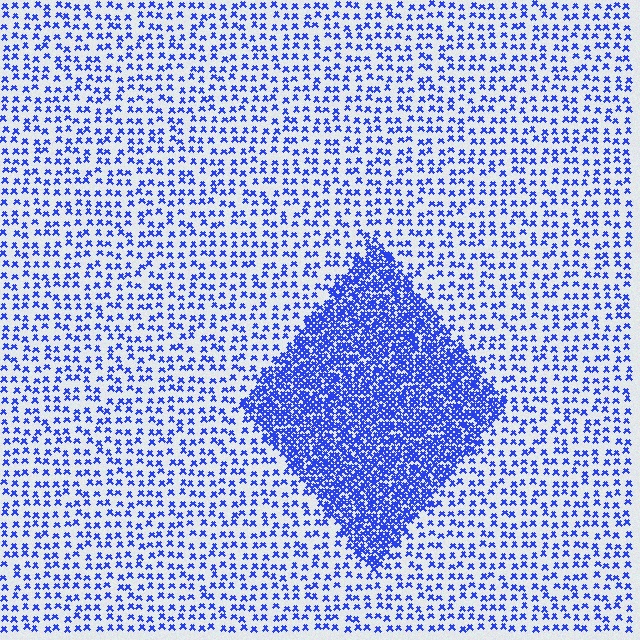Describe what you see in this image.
The image contains small blue elements arranged at two different densities. A diamond-shaped region is visible where the elements are more densely packed than the surrounding area.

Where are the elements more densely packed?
The elements are more densely packed inside the diamond boundary.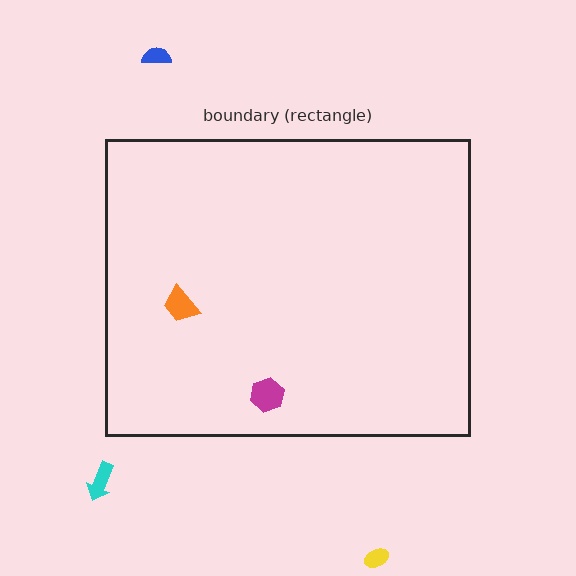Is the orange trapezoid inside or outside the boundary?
Inside.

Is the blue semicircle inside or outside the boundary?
Outside.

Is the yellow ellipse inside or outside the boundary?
Outside.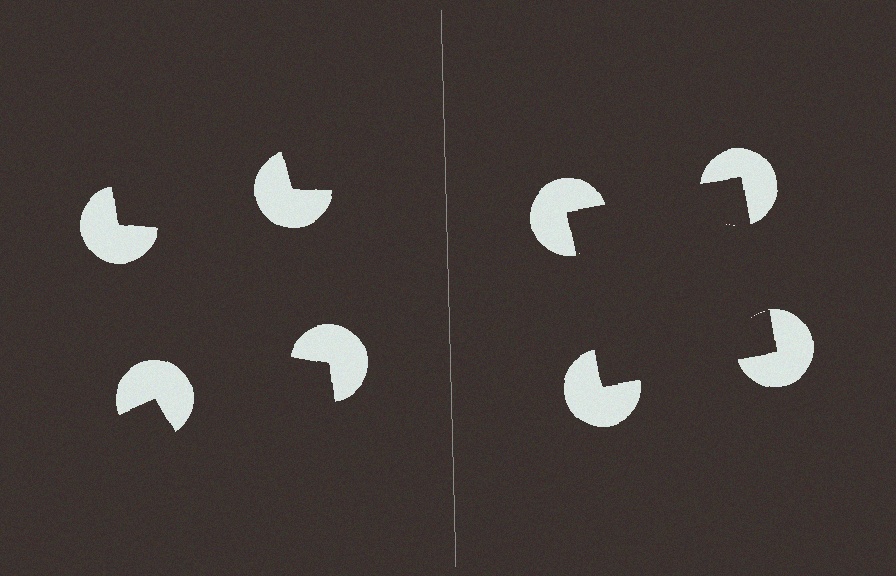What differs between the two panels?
The pac-man discs are positioned identically on both sides; only the wedge orientations differ. On the right they align to a square; on the left they are misaligned.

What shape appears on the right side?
An illusory square.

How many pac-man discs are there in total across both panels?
8 — 4 on each side.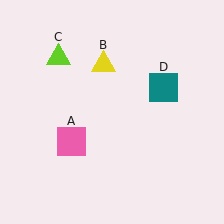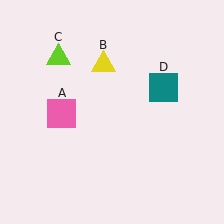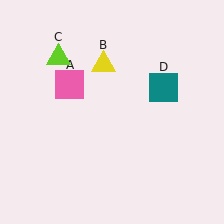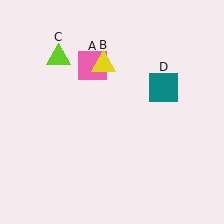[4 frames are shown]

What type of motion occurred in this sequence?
The pink square (object A) rotated clockwise around the center of the scene.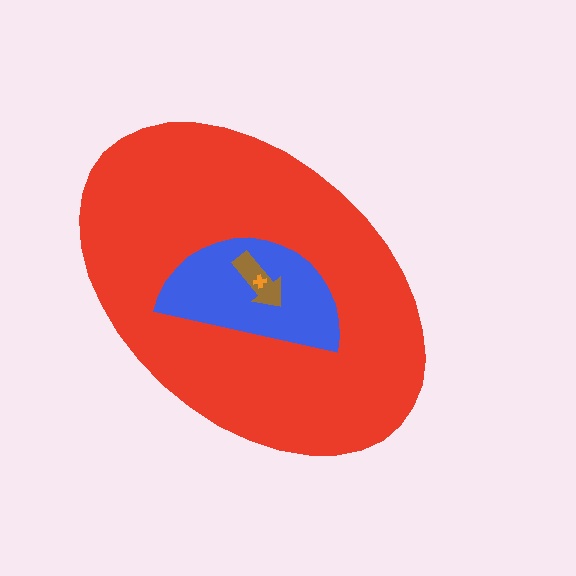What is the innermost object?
The orange cross.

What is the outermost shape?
The red ellipse.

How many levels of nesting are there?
4.